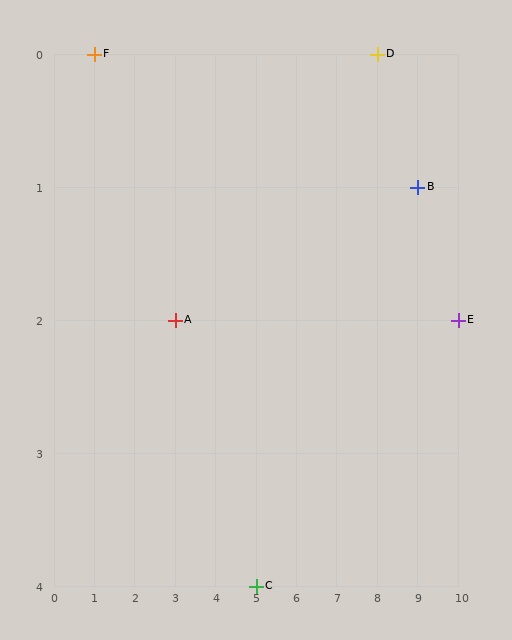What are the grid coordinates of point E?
Point E is at grid coordinates (10, 2).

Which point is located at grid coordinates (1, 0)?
Point F is at (1, 0).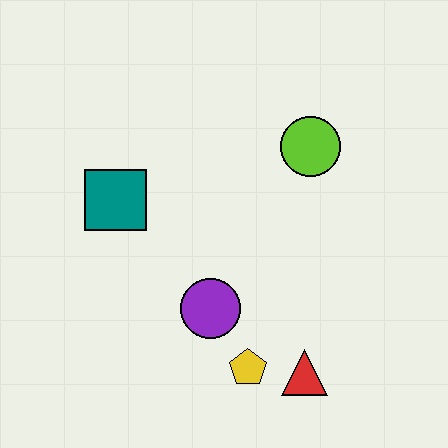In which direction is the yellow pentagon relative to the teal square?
The yellow pentagon is below the teal square.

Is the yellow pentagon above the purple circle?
No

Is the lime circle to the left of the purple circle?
No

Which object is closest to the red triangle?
The yellow pentagon is closest to the red triangle.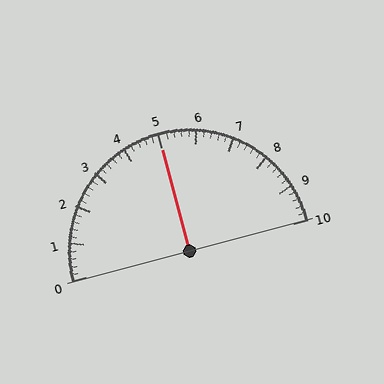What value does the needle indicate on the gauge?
The needle indicates approximately 5.0.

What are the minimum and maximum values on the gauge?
The gauge ranges from 0 to 10.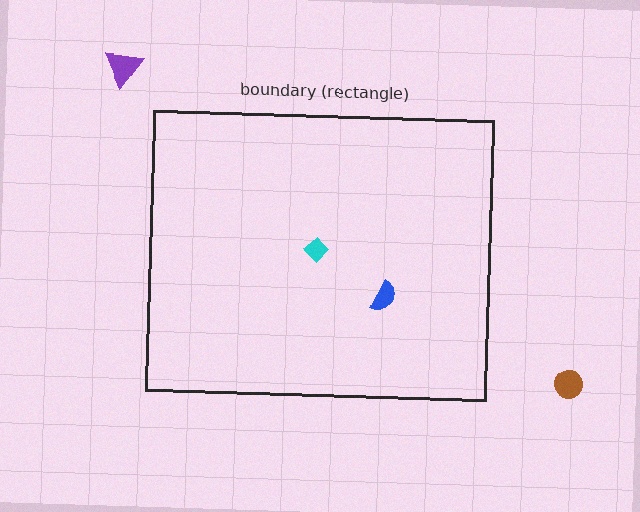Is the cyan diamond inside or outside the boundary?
Inside.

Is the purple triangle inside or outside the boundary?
Outside.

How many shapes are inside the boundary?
2 inside, 2 outside.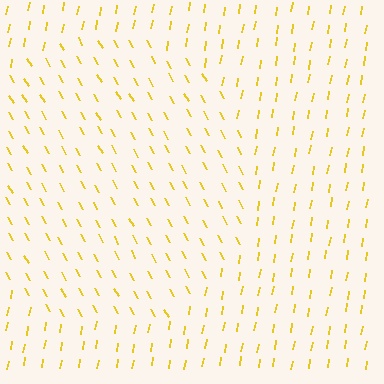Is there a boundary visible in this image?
Yes, there is a texture boundary formed by a change in line orientation.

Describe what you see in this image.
The image is filled with small yellow line segments. A circle region in the image has lines oriented differently from the surrounding lines, creating a visible texture boundary.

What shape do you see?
I see a circle.